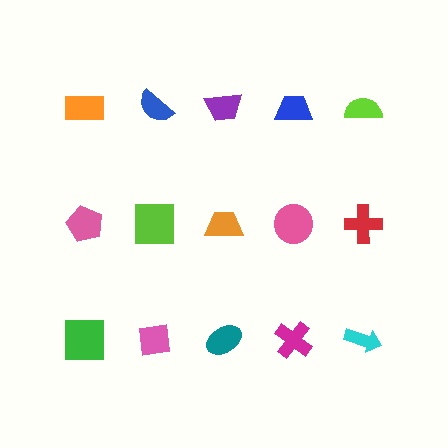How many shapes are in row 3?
5 shapes.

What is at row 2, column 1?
A pink pentagon.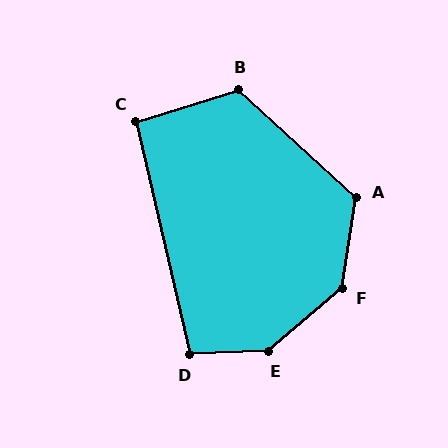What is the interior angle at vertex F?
Approximately 139 degrees (obtuse).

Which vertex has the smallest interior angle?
C, at approximately 94 degrees.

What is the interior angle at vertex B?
Approximately 120 degrees (obtuse).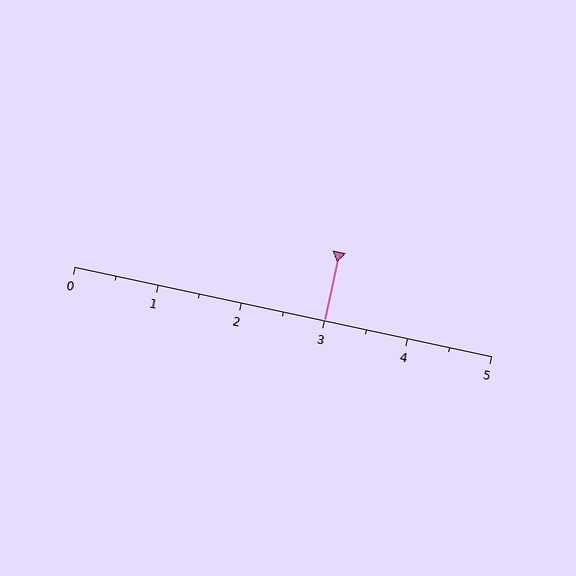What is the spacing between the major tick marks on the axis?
The major ticks are spaced 1 apart.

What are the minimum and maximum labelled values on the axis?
The axis runs from 0 to 5.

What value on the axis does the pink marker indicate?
The marker indicates approximately 3.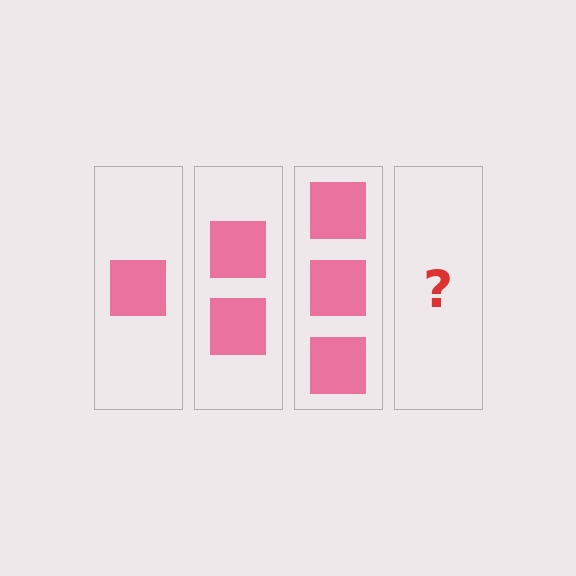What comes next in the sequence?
The next element should be 4 squares.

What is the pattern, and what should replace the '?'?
The pattern is that each step adds one more square. The '?' should be 4 squares.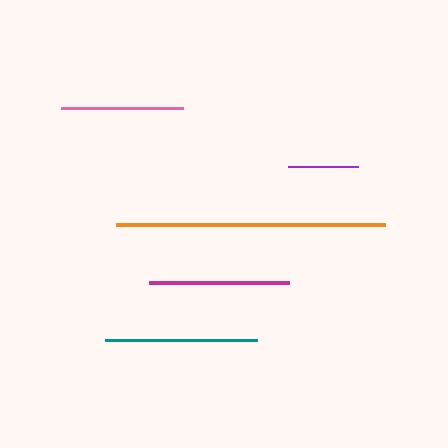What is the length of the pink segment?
The pink segment is approximately 122 pixels long.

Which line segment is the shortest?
The purple line is the shortest at approximately 71 pixels.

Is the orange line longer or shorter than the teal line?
The orange line is longer than the teal line.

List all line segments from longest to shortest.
From longest to shortest: orange, teal, magenta, pink, purple.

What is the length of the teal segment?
The teal segment is approximately 152 pixels long.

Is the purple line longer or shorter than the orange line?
The orange line is longer than the purple line.